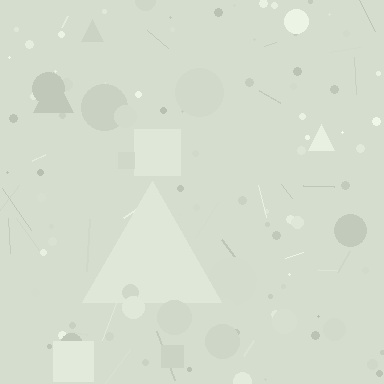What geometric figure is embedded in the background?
A triangle is embedded in the background.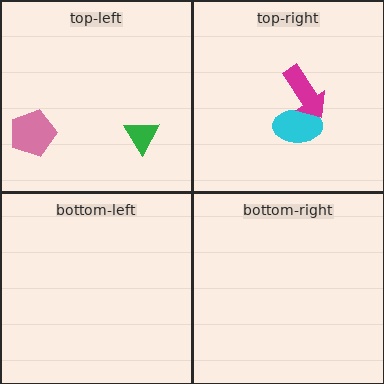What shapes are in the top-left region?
The pink pentagon, the green triangle.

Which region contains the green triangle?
The top-left region.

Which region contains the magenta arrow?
The top-right region.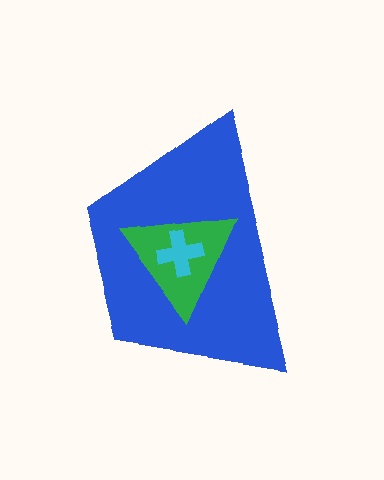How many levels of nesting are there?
3.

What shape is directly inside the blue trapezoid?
The green triangle.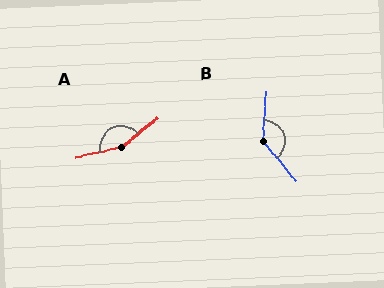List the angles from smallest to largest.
B (137°), A (155°).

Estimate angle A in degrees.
Approximately 155 degrees.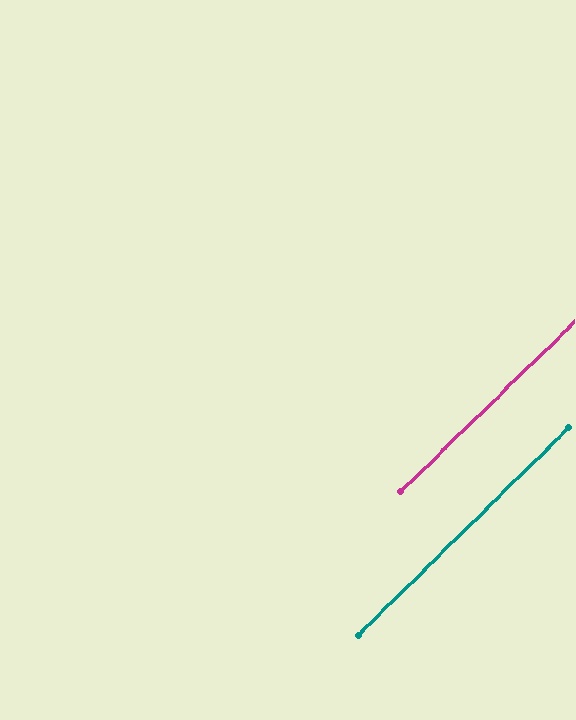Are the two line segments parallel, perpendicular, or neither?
Parallel — their directions differ by only 0.7°.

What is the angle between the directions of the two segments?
Approximately 1 degree.